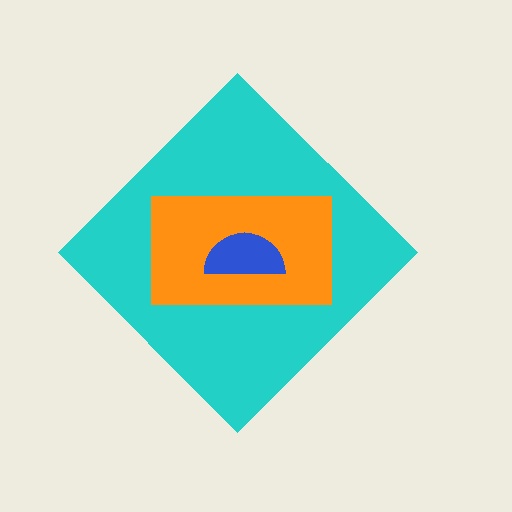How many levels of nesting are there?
3.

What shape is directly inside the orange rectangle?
The blue semicircle.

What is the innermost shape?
The blue semicircle.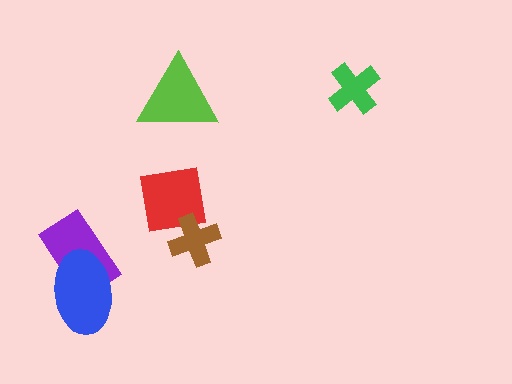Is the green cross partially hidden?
No, no other shape covers it.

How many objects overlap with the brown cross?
1 object overlaps with the brown cross.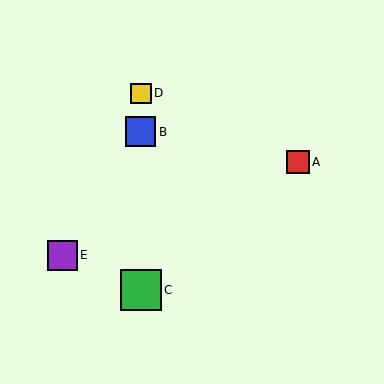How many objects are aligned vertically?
3 objects (B, C, D) are aligned vertically.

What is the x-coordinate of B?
Object B is at x≈141.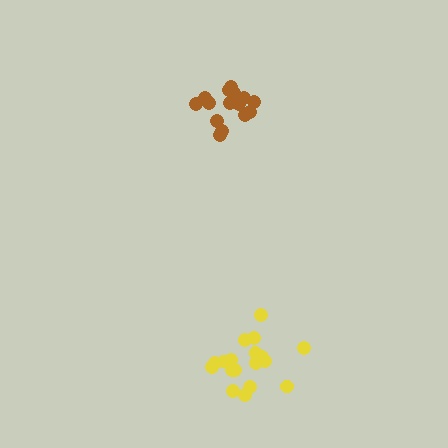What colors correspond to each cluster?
The clusters are colored: brown, yellow.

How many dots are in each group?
Group 1: 16 dots, Group 2: 20 dots (36 total).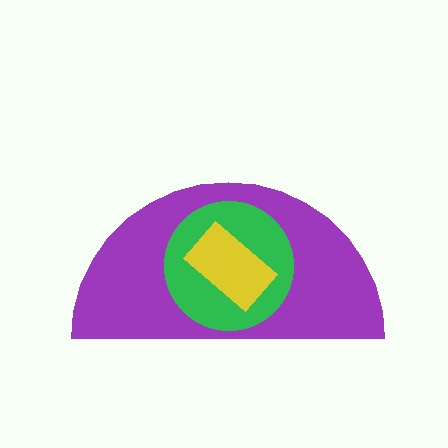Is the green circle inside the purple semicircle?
Yes.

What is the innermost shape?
The yellow rectangle.